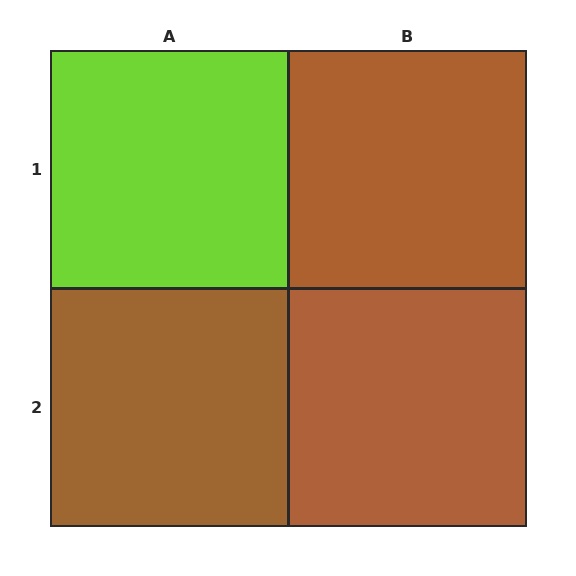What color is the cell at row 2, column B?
Brown.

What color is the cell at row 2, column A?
Brown.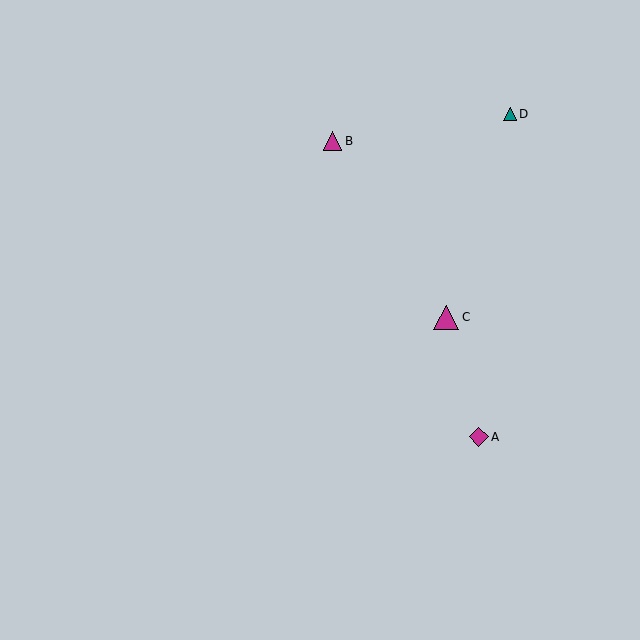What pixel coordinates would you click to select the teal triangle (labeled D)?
Click at (510, 114) to select the teal triangle D.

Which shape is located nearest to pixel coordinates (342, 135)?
The magenta triangle (labeled B) at (333, 141) is nearest to that location.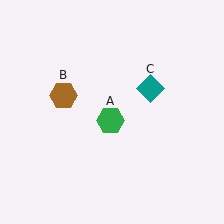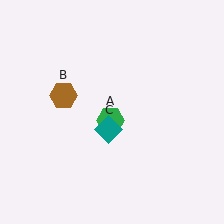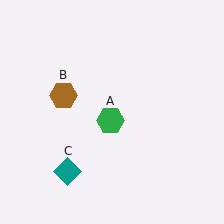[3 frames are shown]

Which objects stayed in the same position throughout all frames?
Green hexagon (object A) and brown hexagon (object B) remained stationary.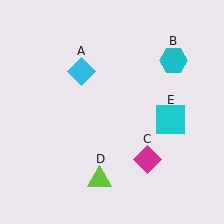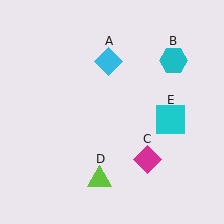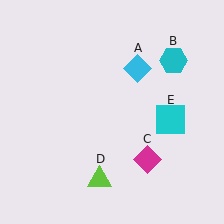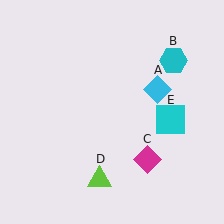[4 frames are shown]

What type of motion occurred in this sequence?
The cyan diamond (object A) rotated clockwise around the center of the scene.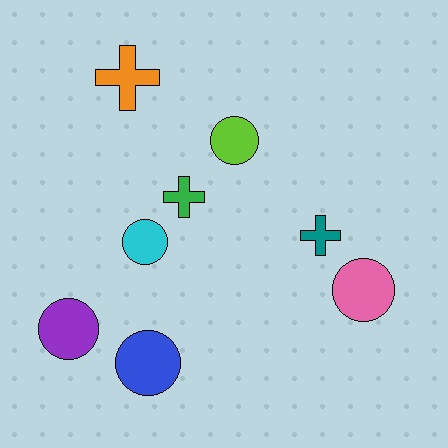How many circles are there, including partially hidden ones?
There are 5 circles.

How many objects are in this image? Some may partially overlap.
There are 8 objects.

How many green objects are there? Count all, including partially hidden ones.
There is 1 green object.